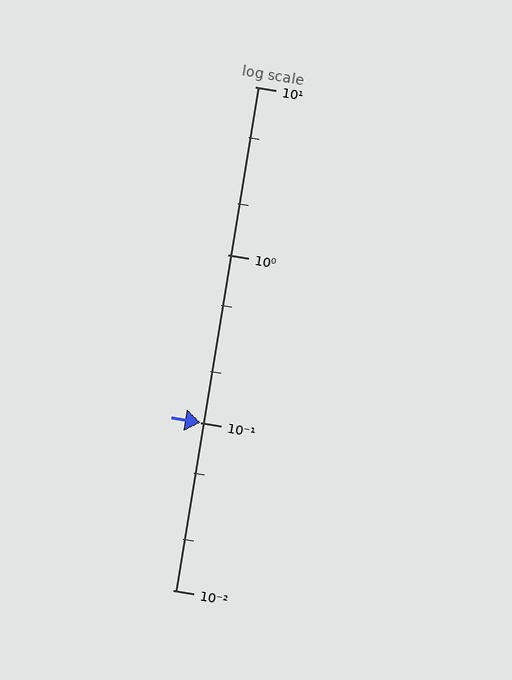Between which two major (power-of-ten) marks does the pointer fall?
The pointer is between 0.01 and 0.1.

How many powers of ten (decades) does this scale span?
The scale spans 3 decades, from 0.01 to 10.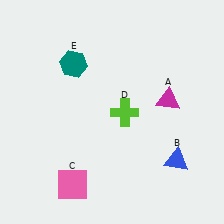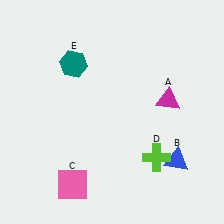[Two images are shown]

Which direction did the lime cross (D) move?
The lime cross (D) moved down.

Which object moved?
The lime cross (D) moved down.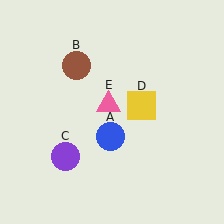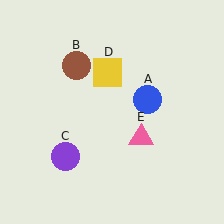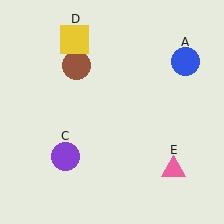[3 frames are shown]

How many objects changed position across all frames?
3 objects changed position: blue circle (object A), yellow square (object D), pink triangle (object E).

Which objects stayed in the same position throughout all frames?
Brown circle (object B) and purple circle (object C) remained stationary.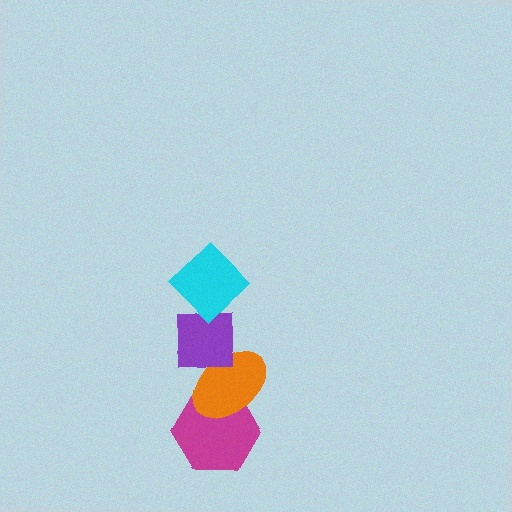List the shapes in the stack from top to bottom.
From top to bottom: the cyan diamond, the purple square, the orange ellipse, the magenta hexagon.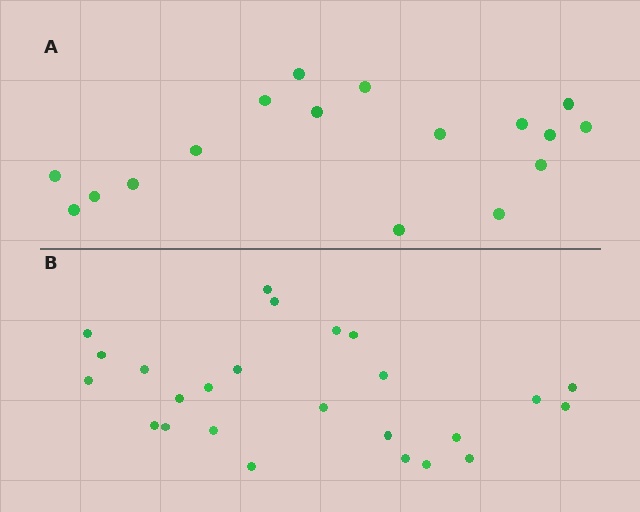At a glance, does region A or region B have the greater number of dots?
Region B (the bottom region) has more dots.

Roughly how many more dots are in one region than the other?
Region B has roughly 8 or so more dots than region A.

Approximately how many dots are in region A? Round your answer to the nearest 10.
About 20 dots. (The exact count is 17, which rounds to 20.)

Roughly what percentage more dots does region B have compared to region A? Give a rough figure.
About 45% more.